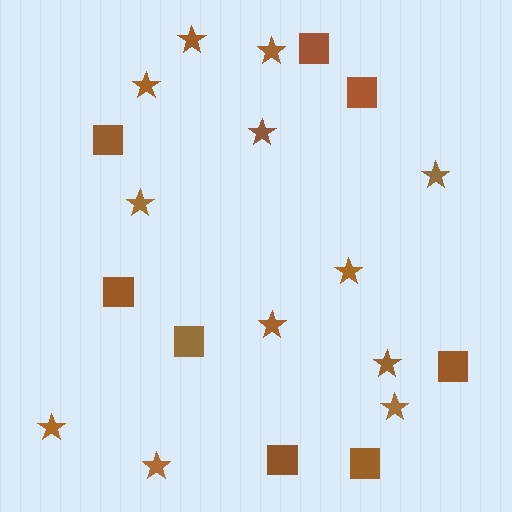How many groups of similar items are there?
There are 2 groups: one group of squares (8) and one group of stars (12).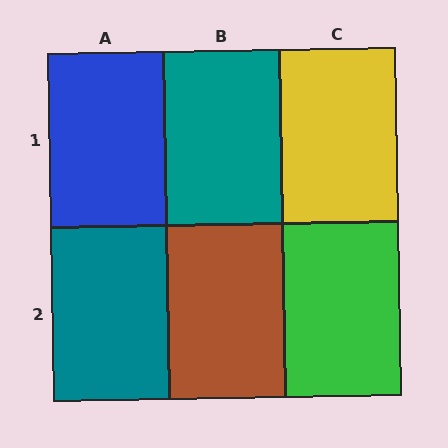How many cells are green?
1 cell is green.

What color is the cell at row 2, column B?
Brown.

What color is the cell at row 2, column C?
Green.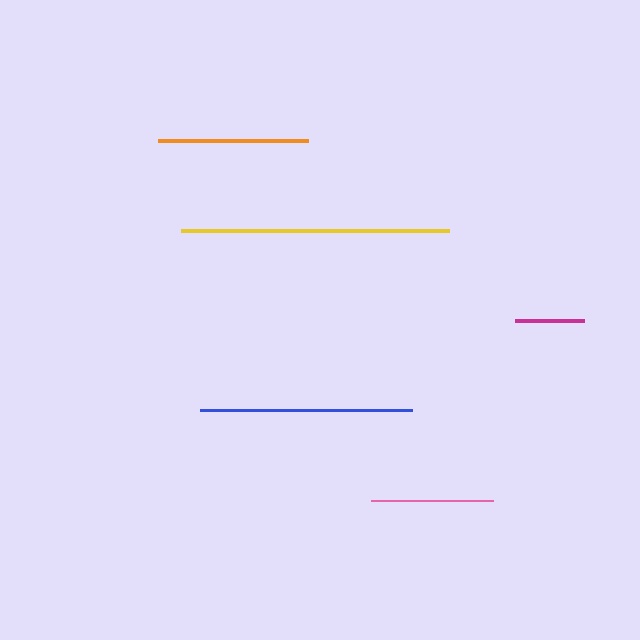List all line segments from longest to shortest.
From longest to shortest: yellow, blue, orange, pink, magenta.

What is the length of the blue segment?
The blue segment is approximately 212 pixels long.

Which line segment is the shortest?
The magenta line is the shortest at approximately 69 pixels.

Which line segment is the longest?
The yellow line is the longest at approximately 268 pixels.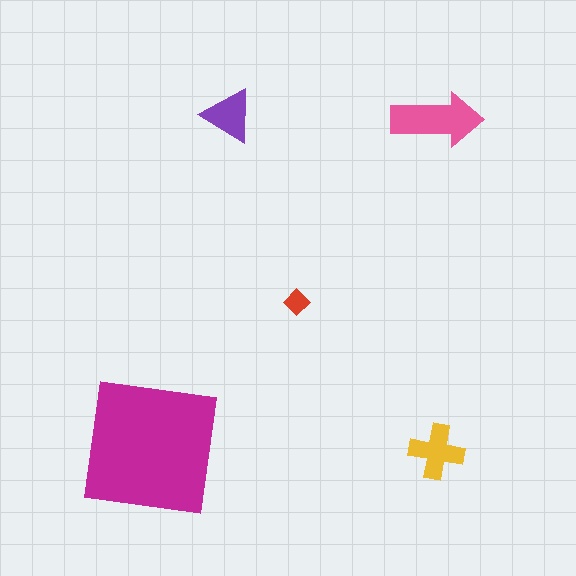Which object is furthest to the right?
The pink arrow is rightmost.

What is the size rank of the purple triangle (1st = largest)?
4th.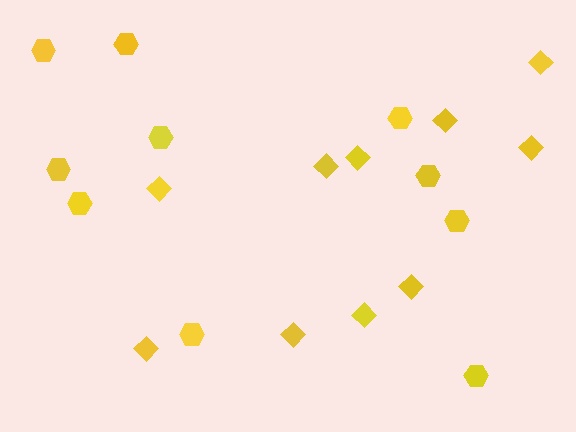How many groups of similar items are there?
There are 2 groups: one group of diamonds (10) and one group of hexagons (10).